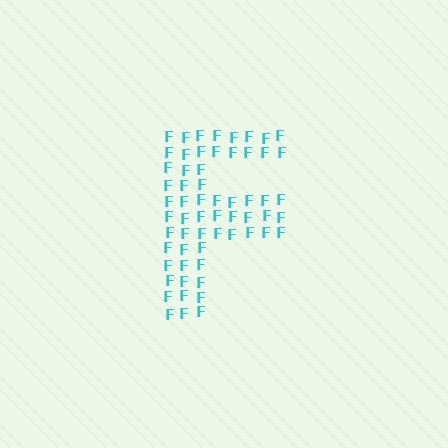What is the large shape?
The large shape is the letter F.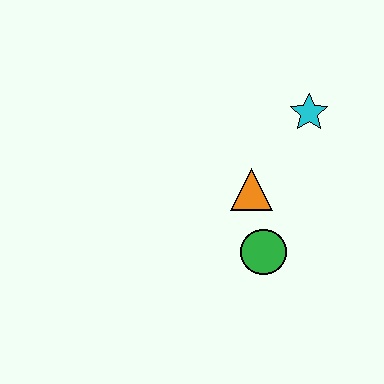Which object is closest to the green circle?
The orange triangle is closest to the green circle.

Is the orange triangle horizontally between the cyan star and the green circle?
No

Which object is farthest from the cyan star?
The green circle is farthest from the cyan star.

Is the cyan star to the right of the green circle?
Yes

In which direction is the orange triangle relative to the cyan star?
The orange triangle is below the cyan star.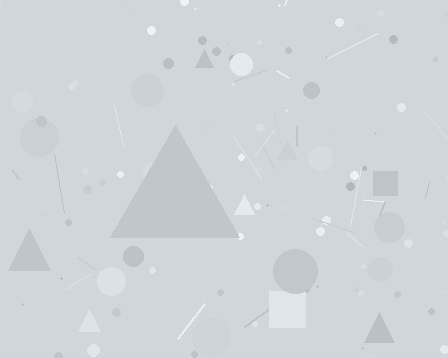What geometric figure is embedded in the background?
A triangle is embedded in the background.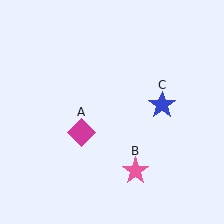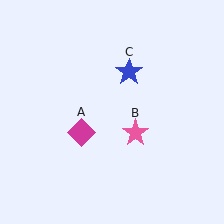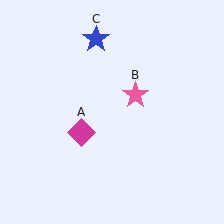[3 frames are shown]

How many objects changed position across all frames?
2 objects changed position: pink star (object B), blue star (object C).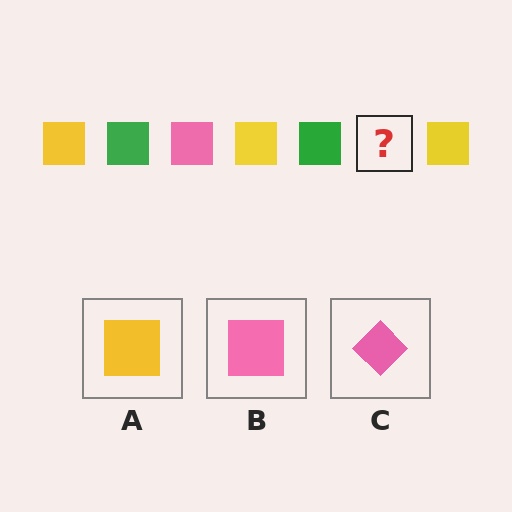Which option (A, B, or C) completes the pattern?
B.